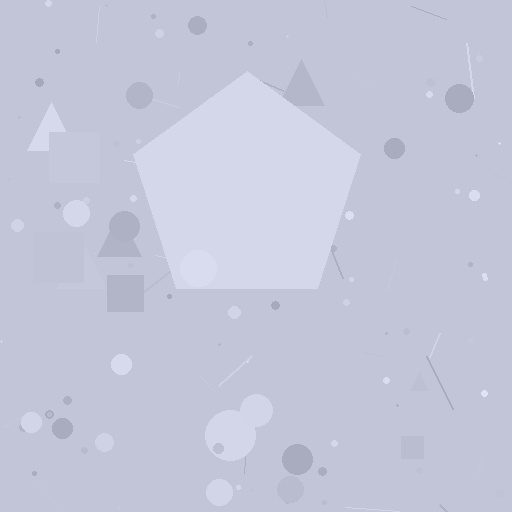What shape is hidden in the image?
A pentagon is hidden in the image.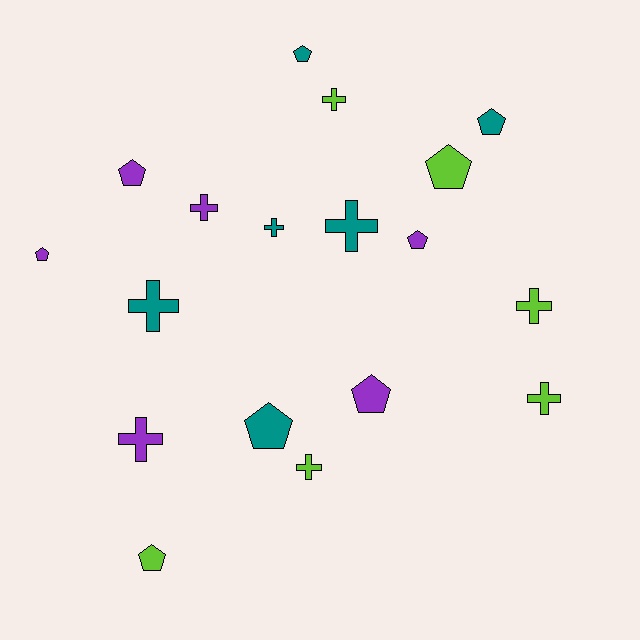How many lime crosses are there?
There are 4 lime crosses.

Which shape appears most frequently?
Cross, with 9 objects.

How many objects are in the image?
There are 18 objects.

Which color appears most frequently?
Purple, with 6 objects.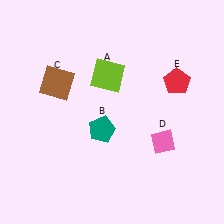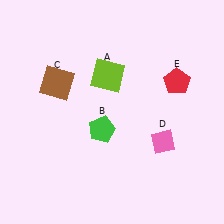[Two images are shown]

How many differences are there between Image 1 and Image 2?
There is 1 difference between the two images.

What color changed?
The pentagon (B) changed from teal in Image 1 to green in Image 2.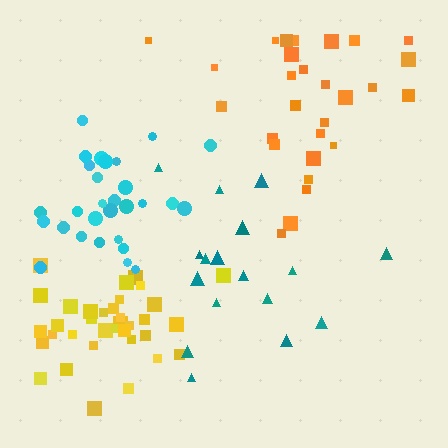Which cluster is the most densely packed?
Yellow.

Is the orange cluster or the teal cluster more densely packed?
Orange.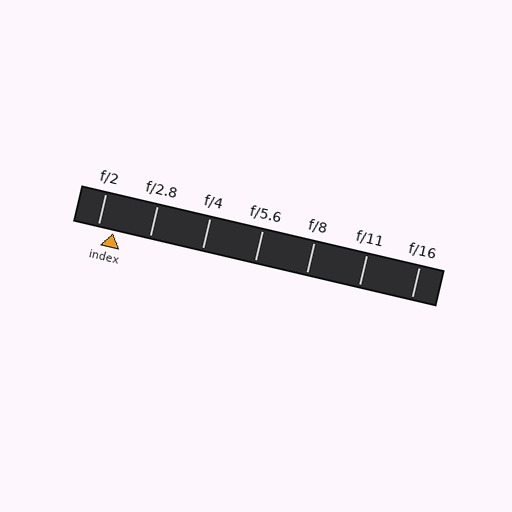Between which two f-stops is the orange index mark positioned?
The index mark is between f/2 and f/2.8.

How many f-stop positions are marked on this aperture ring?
There are 7 f-stop positions marked.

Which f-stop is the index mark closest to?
The index mark is closest to f/2.